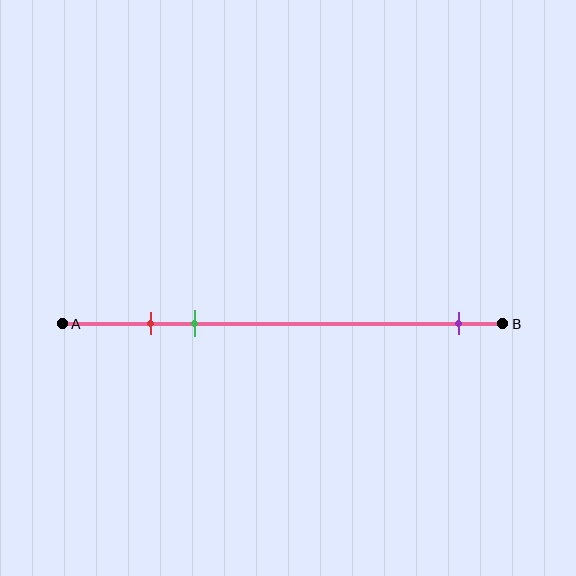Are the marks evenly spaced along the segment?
No, the marks are not evenly spaced.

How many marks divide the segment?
There are 3 marks dividing the segment.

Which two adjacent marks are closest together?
The red and green marks are the closest adjacent pair.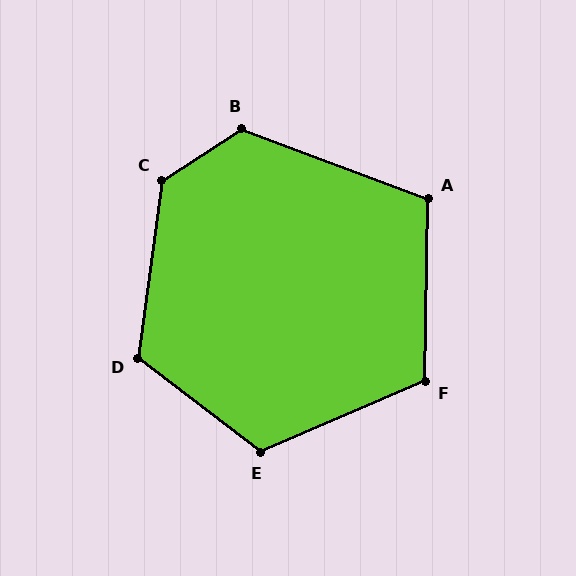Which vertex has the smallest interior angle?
A, at approximately 110 degrees.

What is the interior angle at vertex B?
Approximately 126 degrees (obtuse).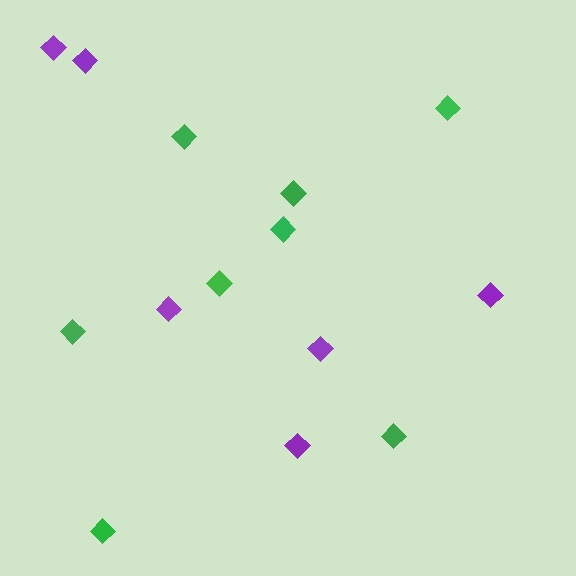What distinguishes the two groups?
There are 2 groups: one group of purple diamonds (6) and one group of green diamonds (8).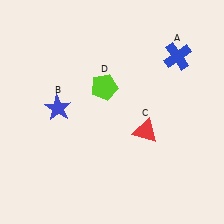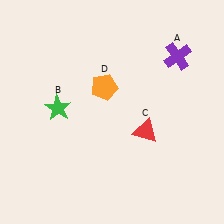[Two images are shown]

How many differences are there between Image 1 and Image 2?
There are 3 differences between the two images.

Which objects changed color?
A changed from blue to purple. B changed from blue to green. D changed from lime to orange.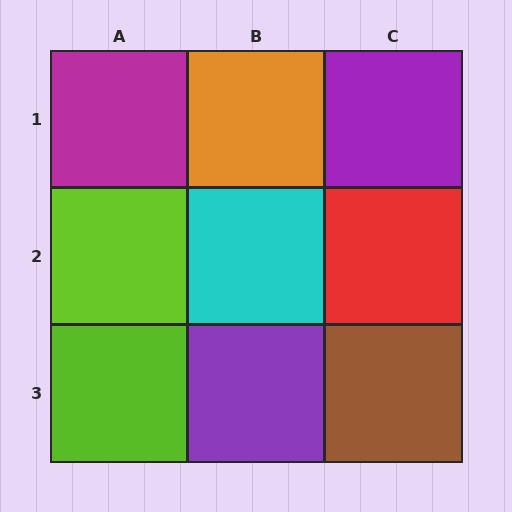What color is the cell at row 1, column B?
Orange.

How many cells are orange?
1 cell is orange.